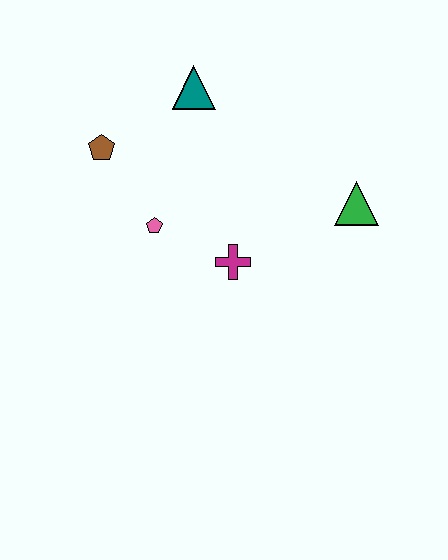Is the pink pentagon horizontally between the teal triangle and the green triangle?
No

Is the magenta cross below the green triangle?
Yes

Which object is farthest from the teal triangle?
The green triangle is farthest from the teal triangle.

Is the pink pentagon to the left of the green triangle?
Yes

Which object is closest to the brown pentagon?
The pink pentagon is closest to the brown pentagon.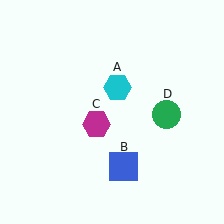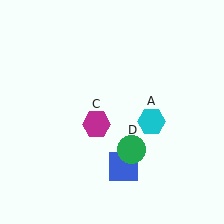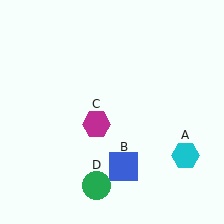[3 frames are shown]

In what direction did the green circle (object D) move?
The green circle (object D) moved down and to the left.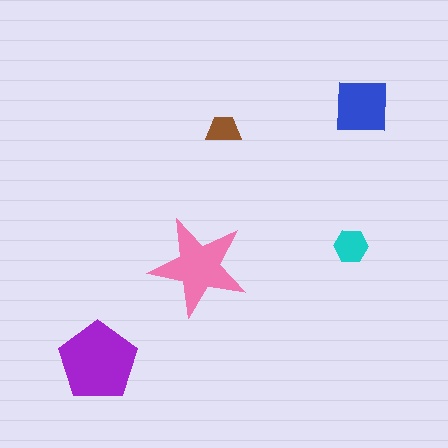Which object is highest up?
The blue square is topmost.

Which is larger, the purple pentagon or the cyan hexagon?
The purple pentagon.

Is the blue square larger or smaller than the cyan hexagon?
Larger.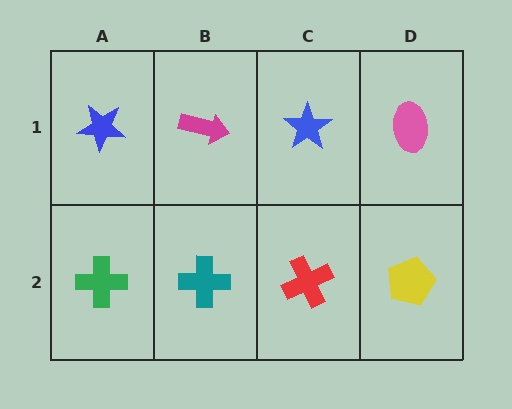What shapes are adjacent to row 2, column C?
A blue star (row 1, column C), a teal cross (row 2, column B), a yellow pentagon (row 2, column D).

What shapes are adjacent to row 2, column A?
A blue star (row 1, column A), a teal cross (row 2, column B).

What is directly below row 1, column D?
A yellow pentagon.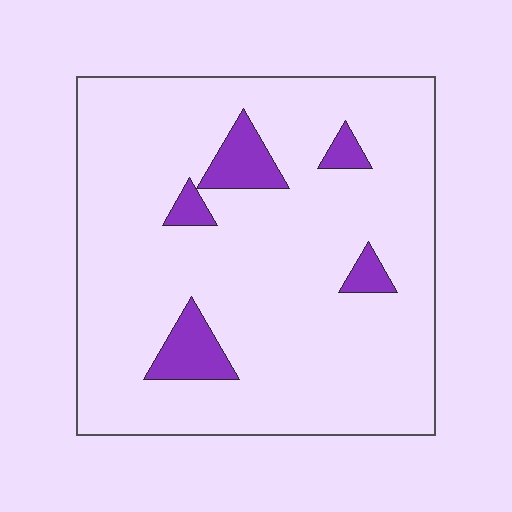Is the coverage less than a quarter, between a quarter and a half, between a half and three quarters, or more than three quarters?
Less than a quarter.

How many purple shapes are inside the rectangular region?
5.